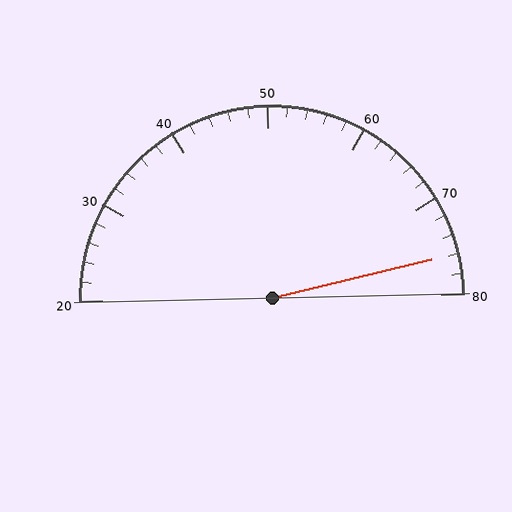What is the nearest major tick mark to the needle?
The nearest major tick mark is 80.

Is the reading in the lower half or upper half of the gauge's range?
The reading is in the upper half of the range (20 to 80).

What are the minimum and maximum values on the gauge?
The gauge ranges from 20 to 80.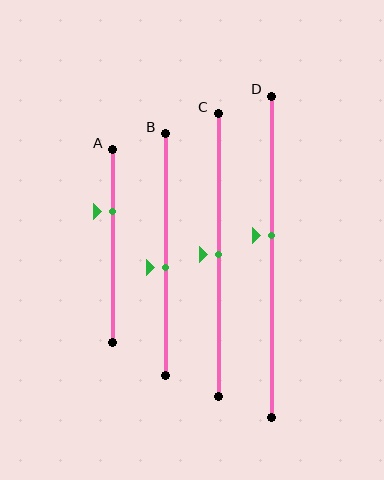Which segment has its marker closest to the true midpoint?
Segment C has its marker closest to the true midpoint.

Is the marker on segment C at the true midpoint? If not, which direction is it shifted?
Yes, the marker on segment C is at the true midpoint.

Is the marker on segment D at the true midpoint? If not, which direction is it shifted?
No, the marker on segment D is shifted upward by about 7% of the segment length.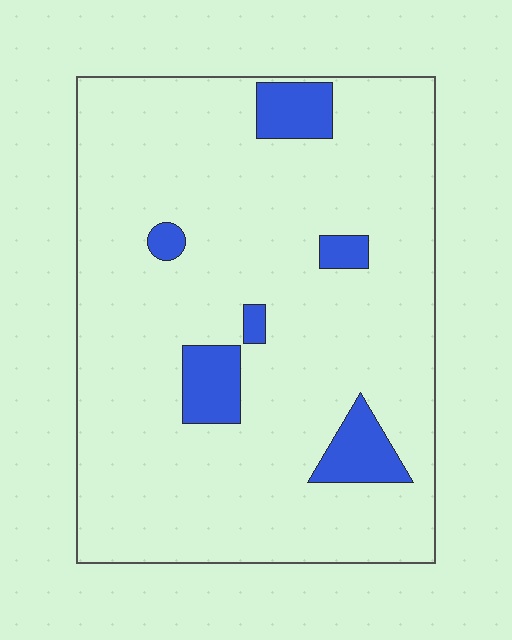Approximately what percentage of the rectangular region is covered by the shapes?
Approximately 10%.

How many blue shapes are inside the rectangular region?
6.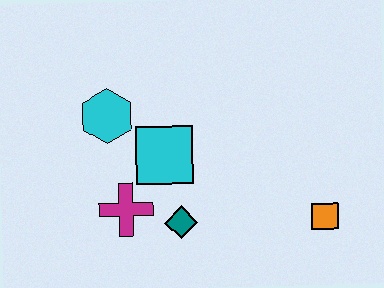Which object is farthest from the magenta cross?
The orange square is farthest from the magenta cross.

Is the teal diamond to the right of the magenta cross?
Yes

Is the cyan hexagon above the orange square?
Yes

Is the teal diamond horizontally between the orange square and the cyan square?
Yes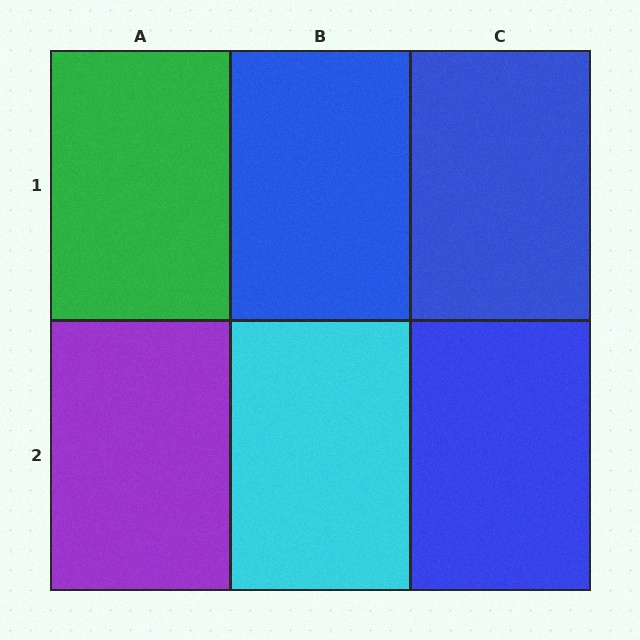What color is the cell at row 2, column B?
Cyan.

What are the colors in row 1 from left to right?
Green, blue, blue.